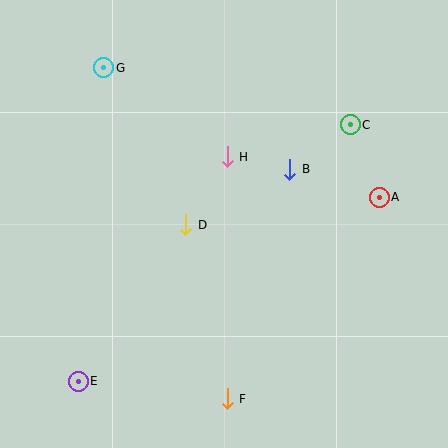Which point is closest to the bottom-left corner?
Point E is closest to the bottom-left corner.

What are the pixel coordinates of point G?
Point G is at (104, 68).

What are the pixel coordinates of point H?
Point H is at (227, 157).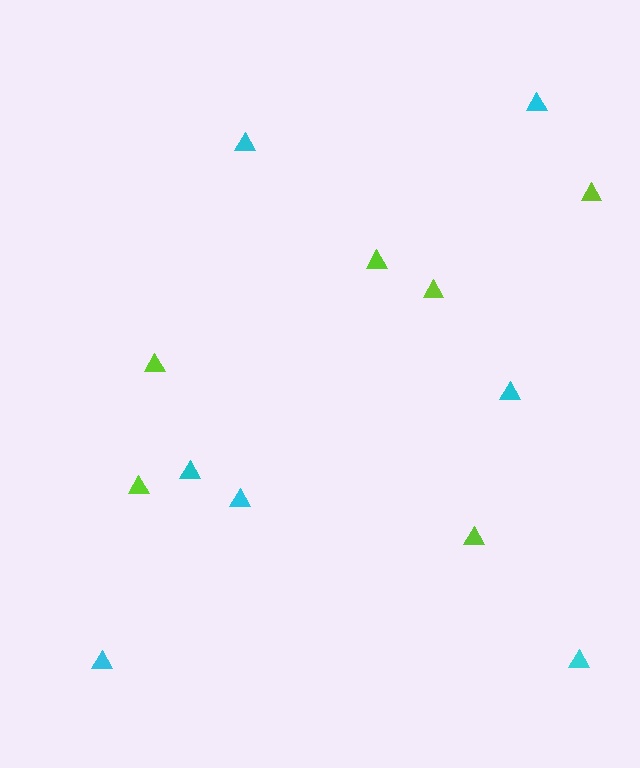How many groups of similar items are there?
There are 2 groups: one group of cyan triangles (7) and one group of lime triangles (6).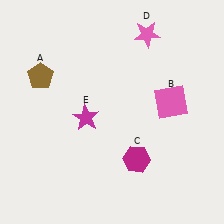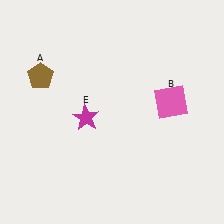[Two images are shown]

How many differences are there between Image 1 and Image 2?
There are 2 differences between the two images.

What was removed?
The magenta hexagon (C), the pink star (D) were removed in Image 2.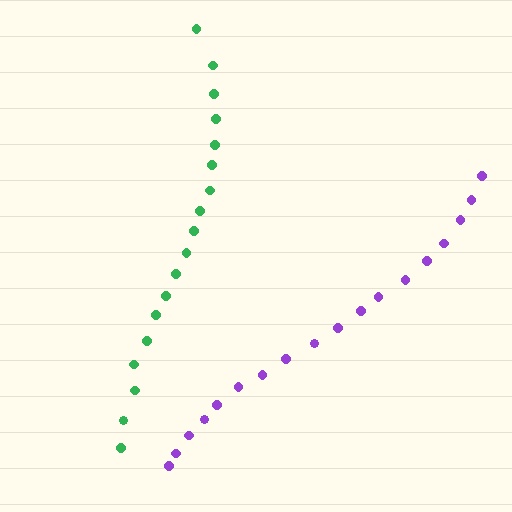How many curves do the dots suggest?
There are 2 distinct paths.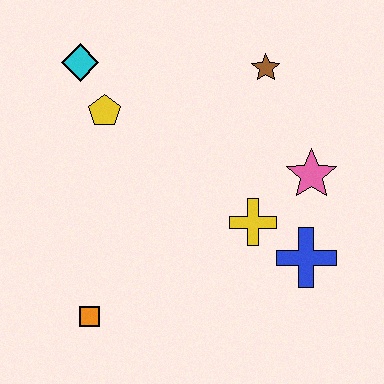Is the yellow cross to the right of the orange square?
Yes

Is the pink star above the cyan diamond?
No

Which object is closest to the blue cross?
The yellow cross is closest to the blue cross.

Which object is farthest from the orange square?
The brown star is farthest from the orange square.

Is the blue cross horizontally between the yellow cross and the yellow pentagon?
No